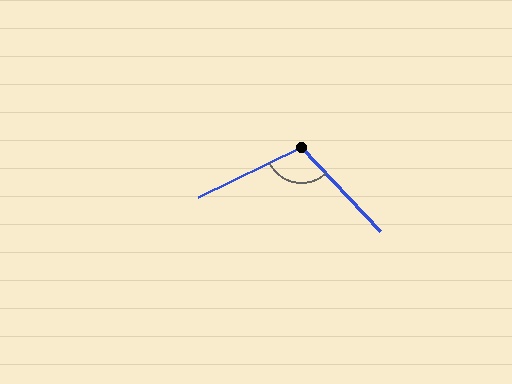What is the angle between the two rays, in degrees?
Approximately 107 degrees.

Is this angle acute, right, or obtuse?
It is obtuse.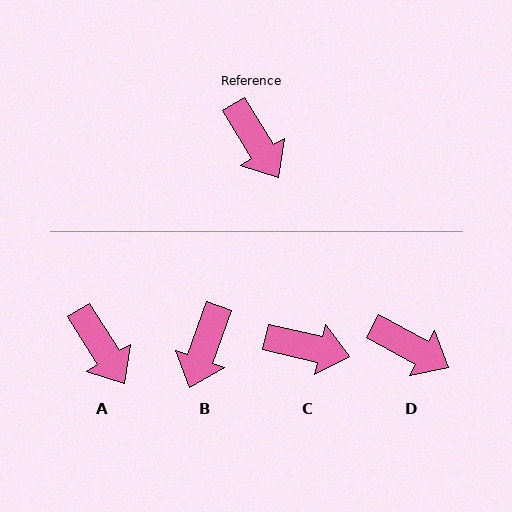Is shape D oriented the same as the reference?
No, it is off by about 29 degrees.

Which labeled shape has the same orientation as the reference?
A.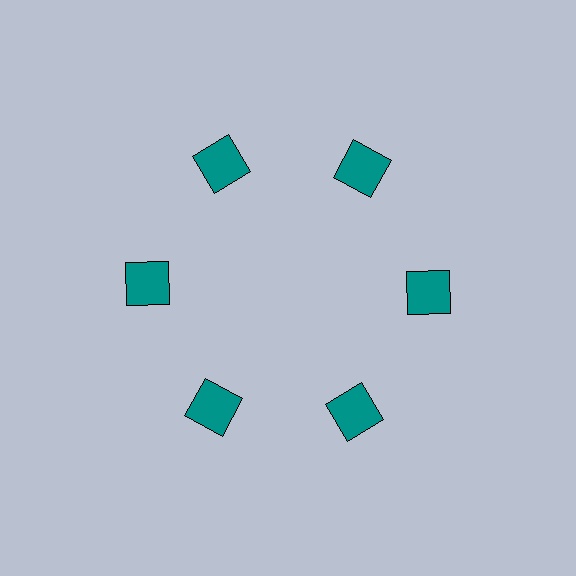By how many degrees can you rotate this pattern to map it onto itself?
The pattern maps onto itself every 60 degrees of rotation.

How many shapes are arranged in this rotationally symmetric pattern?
There are 6 shapes, arranged in 6 groups of 1.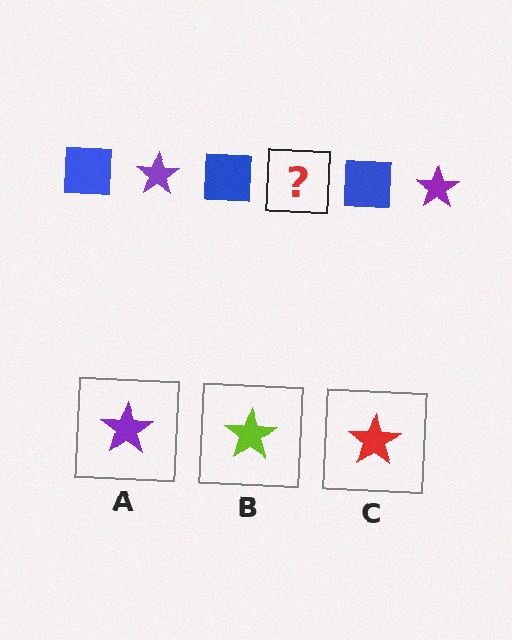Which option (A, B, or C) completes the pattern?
A.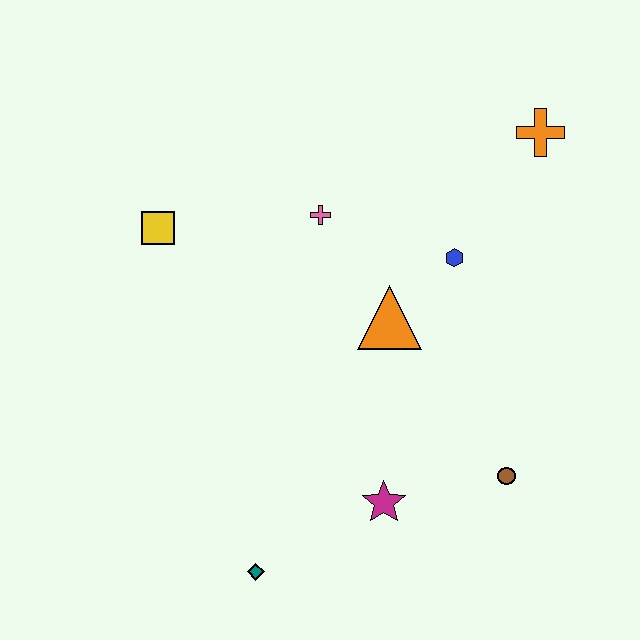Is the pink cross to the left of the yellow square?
No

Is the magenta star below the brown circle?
Yes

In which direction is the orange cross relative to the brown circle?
The orange cross is above the brown circle.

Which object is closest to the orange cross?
The blue hexagon is closest to the orange cross.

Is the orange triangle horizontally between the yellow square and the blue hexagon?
Yes